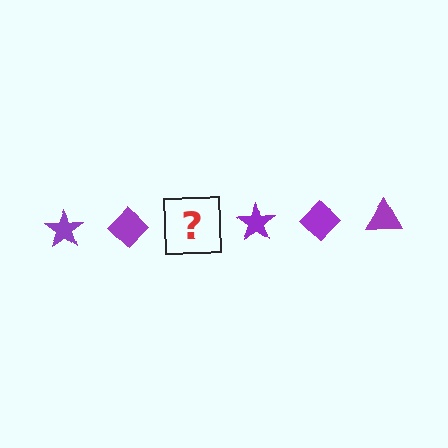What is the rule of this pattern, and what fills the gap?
The rule is that the pattern cycles through star, diamond, triangle shapes in purple. The gap should be filled with a purple triangle.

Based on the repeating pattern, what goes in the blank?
The blank should be a purple triangle.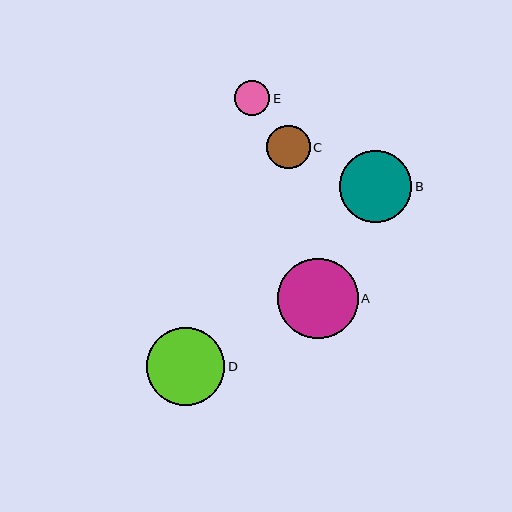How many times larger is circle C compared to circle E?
Circle C is approximately 1.2 times the size of circle E.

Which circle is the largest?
Circle A is the largest with a size of approximately 80 pixels.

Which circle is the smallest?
Circle E is the smallest with a size of approximately 35 pixels.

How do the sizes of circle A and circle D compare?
Circle A and circle D are approximately the same size.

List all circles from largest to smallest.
From largest to smallest: A, D, B, C, E.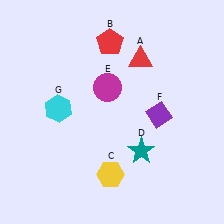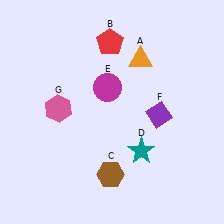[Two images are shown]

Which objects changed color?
A changed from red to orange. C changed from yellow to brown. G changed from cyan to pink.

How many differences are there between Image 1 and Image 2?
There are 3 differences between the two images.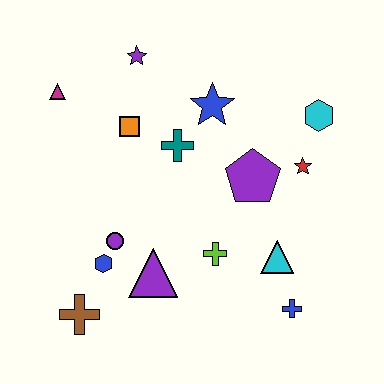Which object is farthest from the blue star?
The brown cross is farthest from the blue star.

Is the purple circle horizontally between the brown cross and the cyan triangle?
Yes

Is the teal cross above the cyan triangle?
Yes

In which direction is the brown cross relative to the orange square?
The brown cross is below the orange square.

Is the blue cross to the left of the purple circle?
No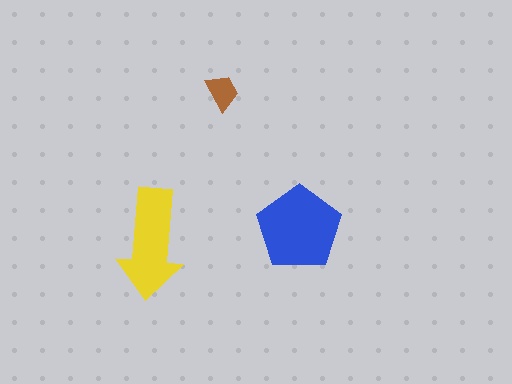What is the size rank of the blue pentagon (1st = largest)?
1st.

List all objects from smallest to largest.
The brown trapezoid, the yellow arrow, the blue pentagon.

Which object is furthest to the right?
The blue pentagon is rightmost.